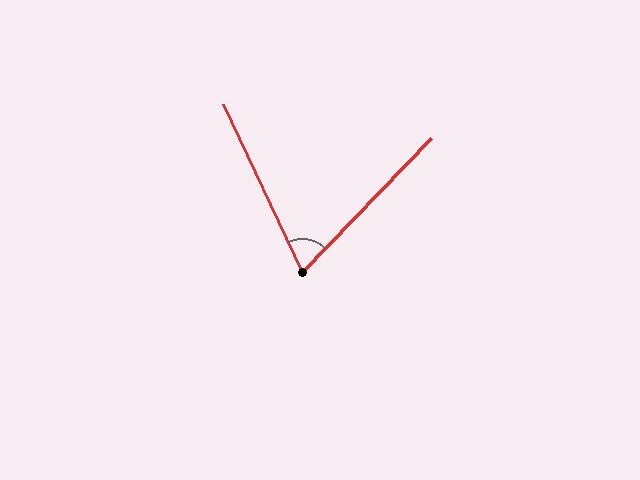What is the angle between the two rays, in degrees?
Approximately 69 degrees.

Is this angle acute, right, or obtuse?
It is acute.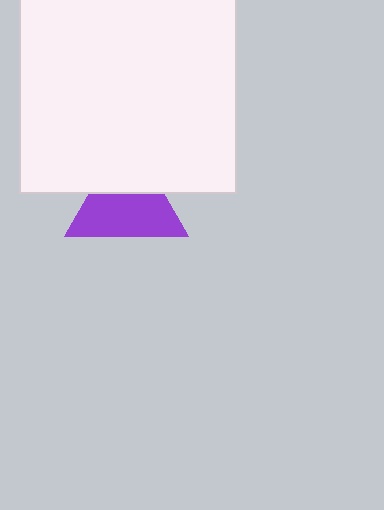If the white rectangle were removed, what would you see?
You would see the complete purple triangle.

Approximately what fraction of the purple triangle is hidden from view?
Roughly 36% of the purple triangle is hidden behind the white rectangle.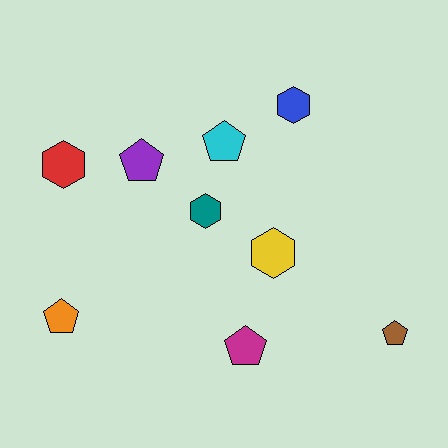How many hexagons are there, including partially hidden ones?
There are 4 hexagons.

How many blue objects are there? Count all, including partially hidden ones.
There is 1 blue object.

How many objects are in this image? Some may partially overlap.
There are 9 objects.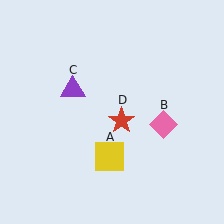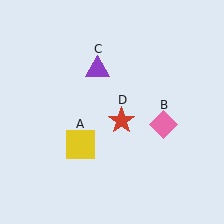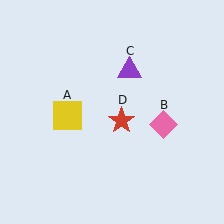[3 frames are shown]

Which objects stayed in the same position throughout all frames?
Pink diamond (object B) and red star (object D) remained stationary.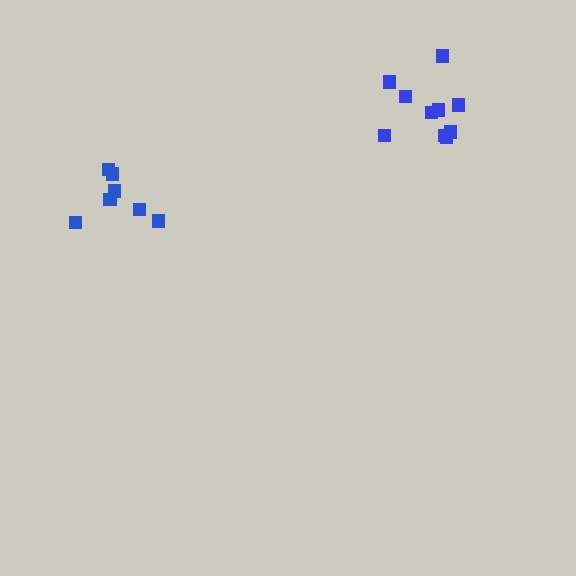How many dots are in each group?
Group 1: 10 dots, Group 2: 7 dots (17 total).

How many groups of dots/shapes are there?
There are 2 groups.